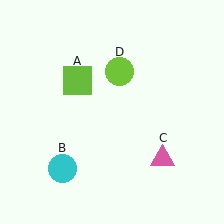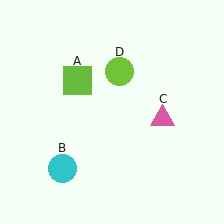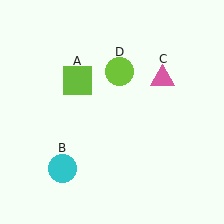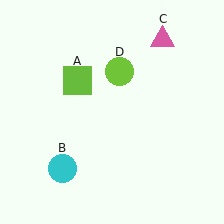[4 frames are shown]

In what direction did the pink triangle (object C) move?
The pink triangle (object C) moved up.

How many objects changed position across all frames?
1 object changed position: pink triangle (object C).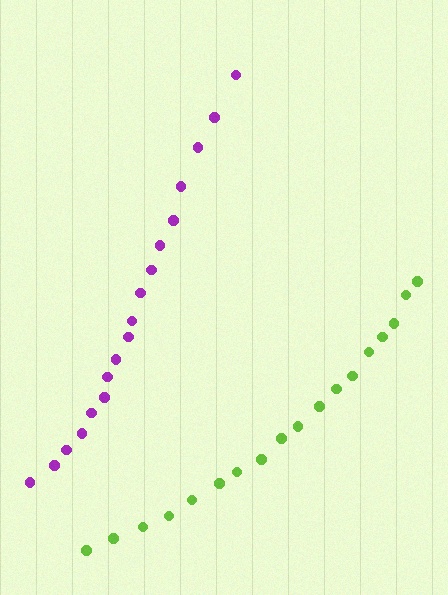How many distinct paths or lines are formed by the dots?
There are 2 distinct paths.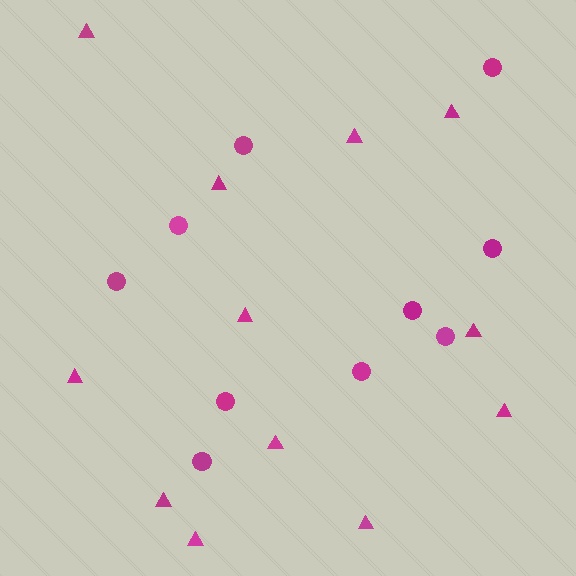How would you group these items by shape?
There are 2 groups: one group of triangles (12) and one group of circles (10).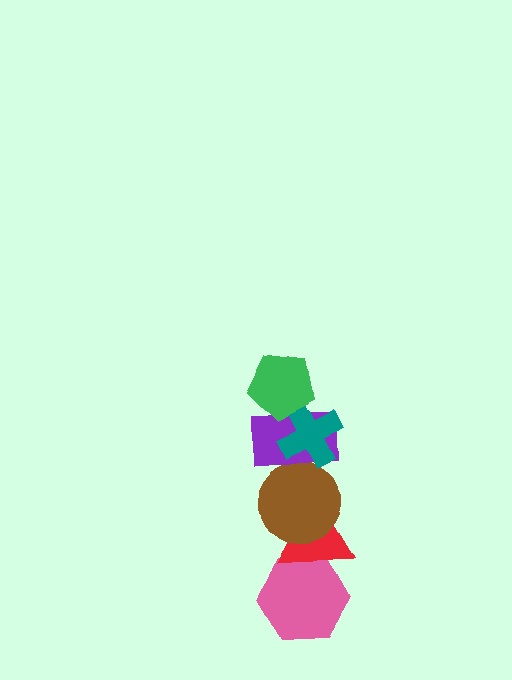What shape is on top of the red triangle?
The brown circle is on top of the red triangle.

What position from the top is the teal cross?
The teal cross is 2nd from the top.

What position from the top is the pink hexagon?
The pink hexagon is 6th from the top.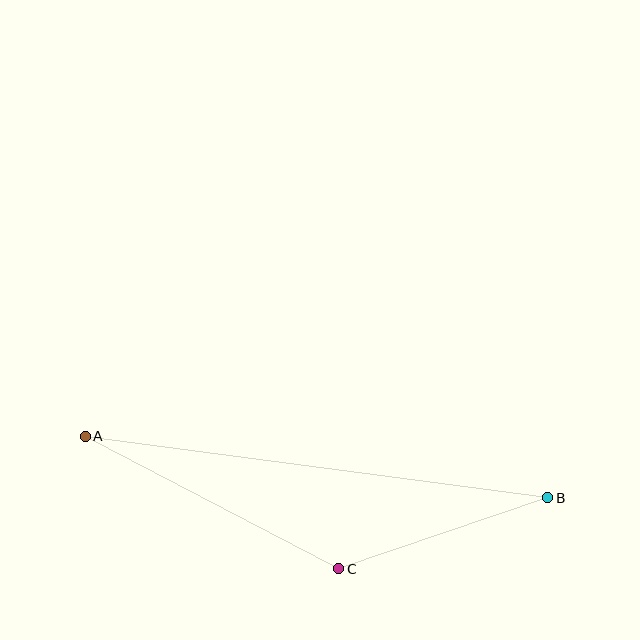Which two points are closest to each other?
Points B and C are closest to each other.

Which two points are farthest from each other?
Points A and B are farthest from each other.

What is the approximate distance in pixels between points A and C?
The distance between A and C is approximately 286 pixels.